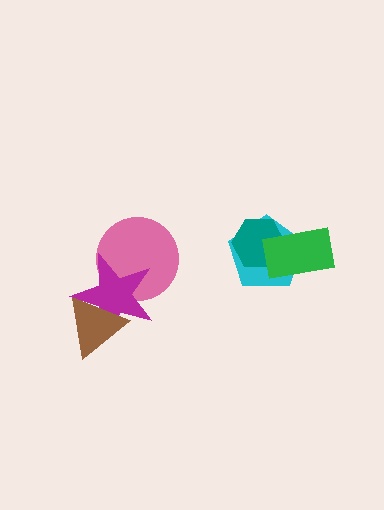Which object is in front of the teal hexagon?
The green rectangle is in front of the teal hexagon.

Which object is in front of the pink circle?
The magenta star is in front of the pink circle.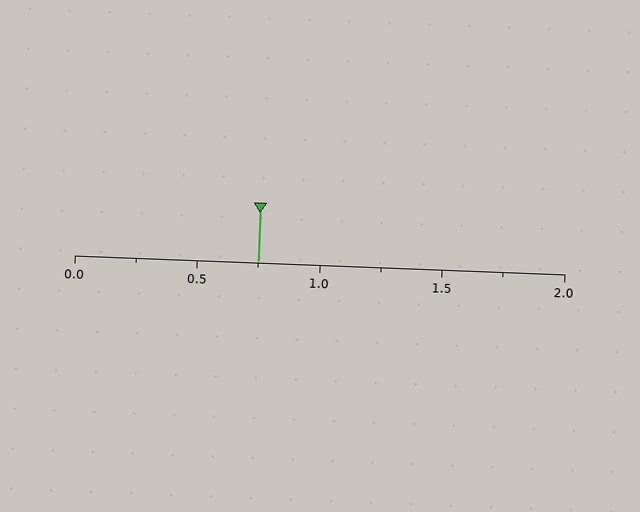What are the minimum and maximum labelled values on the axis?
The axis runs from 0.0 to 2.0.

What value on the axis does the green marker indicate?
The marker indicates approximately 0.75.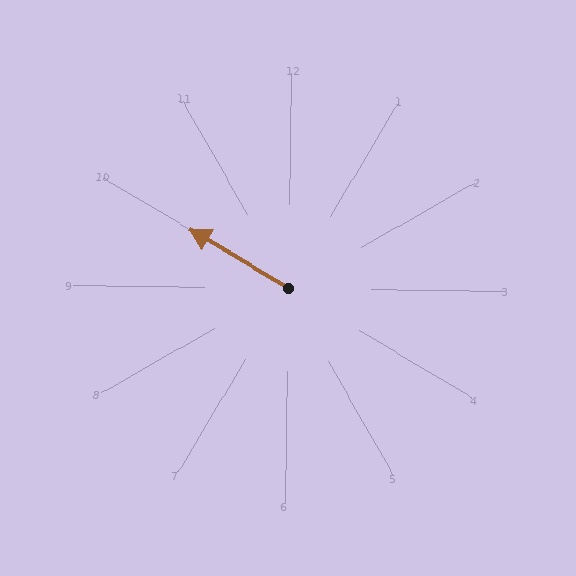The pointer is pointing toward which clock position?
Roughly 10 o'clock.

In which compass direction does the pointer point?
Northwest.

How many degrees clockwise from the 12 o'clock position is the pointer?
Approximately 300 degrees.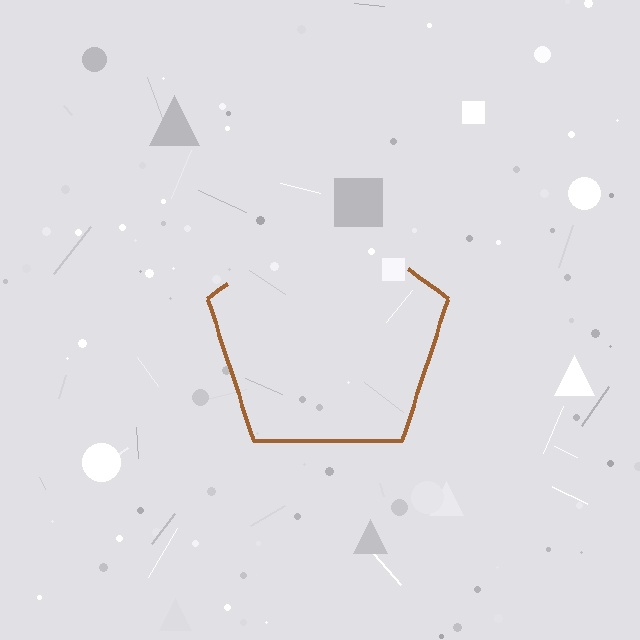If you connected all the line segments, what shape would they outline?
They would outline a pentagon.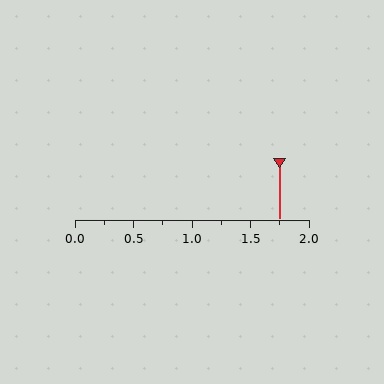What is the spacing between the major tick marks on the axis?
The major ticks are spaced 0.5 apart.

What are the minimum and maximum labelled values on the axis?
The axis runs from 0.0 to 2.0.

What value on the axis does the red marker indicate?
The marker indicates approximately 1.75.